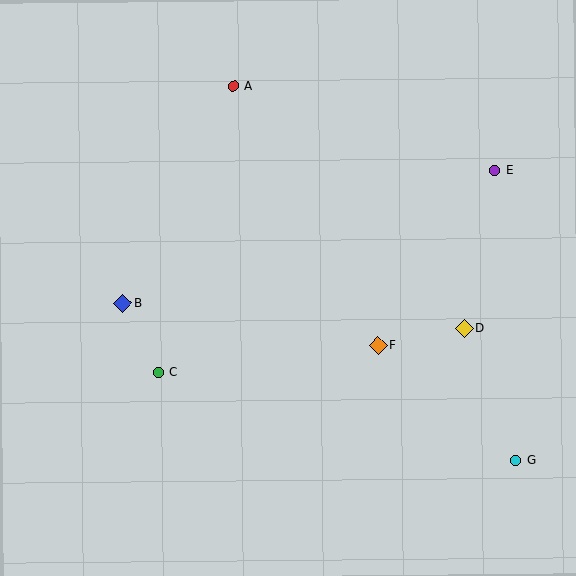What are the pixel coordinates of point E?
Point E is at (495, 170).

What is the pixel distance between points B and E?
The distance between B and E is 395 pixels.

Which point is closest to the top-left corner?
Point A is closest to the top-left corner.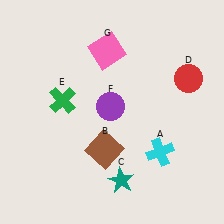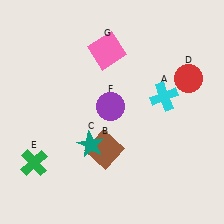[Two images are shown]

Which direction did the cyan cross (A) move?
The cyan cross (A) moved up.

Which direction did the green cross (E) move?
The green cross (E) moved down.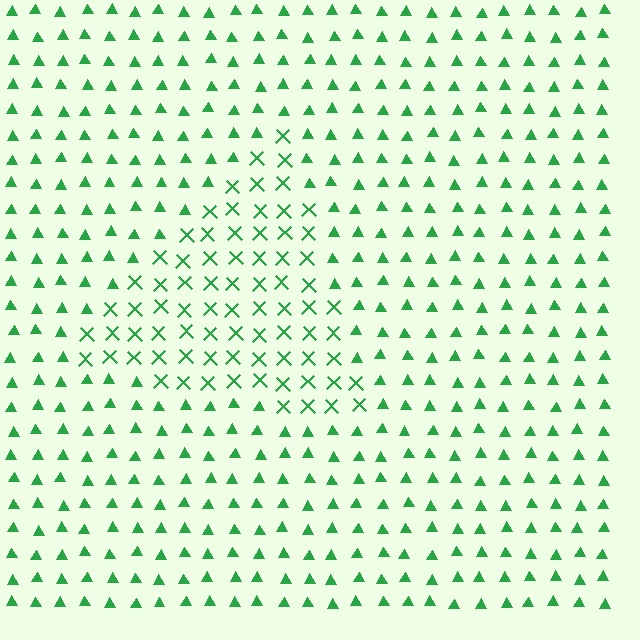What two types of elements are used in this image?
The image uses X marks inside the triangle region and triangles outside it.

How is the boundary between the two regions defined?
The boundary is defined by a change in element shape: X marks inside vs. triangles outside. All elements share the same color and spacing.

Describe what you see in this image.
The image is filled with small green elements arranged in a uniform grid. A triangle-shaped region contains X marks, while the surrounding area contains triangles. The boundary is defined purely by the change in element shape.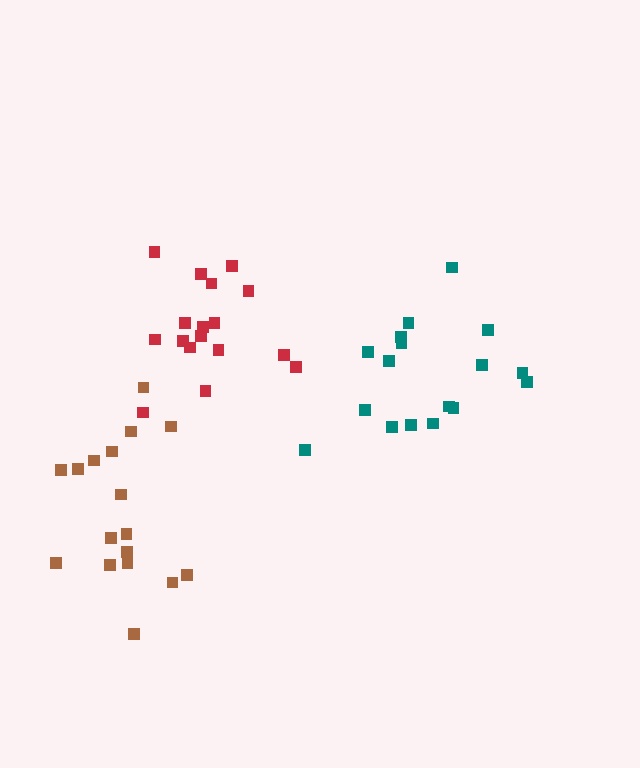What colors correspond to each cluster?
The clusters are colored: red, brown, teal.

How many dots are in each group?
Group 1: 17 dots, Group 2: 17 dots, Group 3: 17 dots (51 total).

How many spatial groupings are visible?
There are 3 spatial groupings.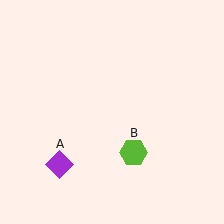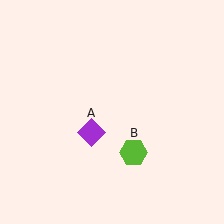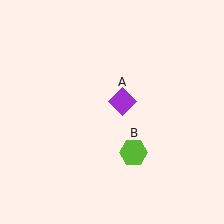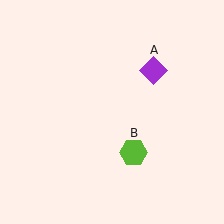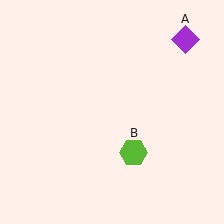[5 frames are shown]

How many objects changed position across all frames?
1 object changed position: purple diamond (object A).